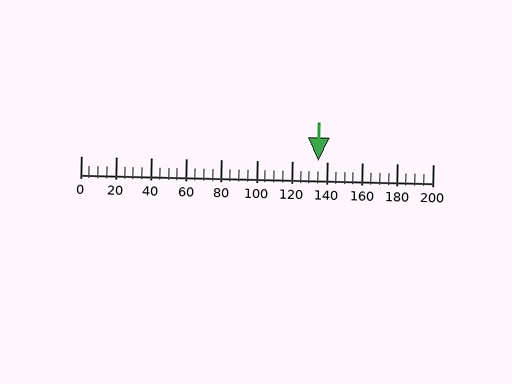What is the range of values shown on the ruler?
The ruler shows values from 0 to 200.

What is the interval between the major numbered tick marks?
The major tick marks are spaced 20 units apart.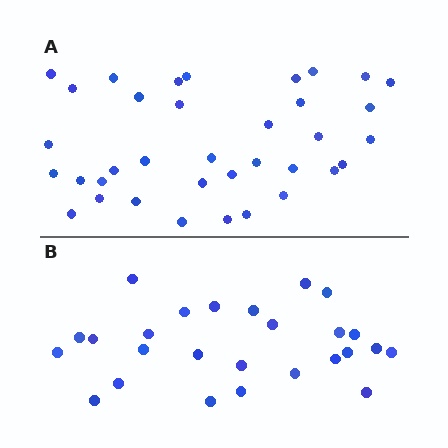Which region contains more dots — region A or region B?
Region A (the top region) has more dots.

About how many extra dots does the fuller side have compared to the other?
Region A has roughly 10 or so more dots than region B.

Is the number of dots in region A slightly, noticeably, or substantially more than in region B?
Region A has noticeably more, but not dramatically so. The ratio is roughly 1.4 to 1.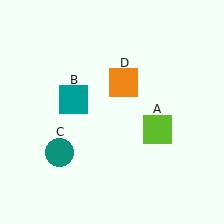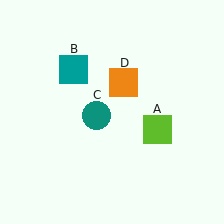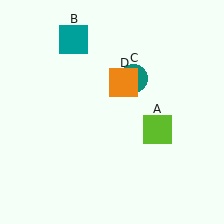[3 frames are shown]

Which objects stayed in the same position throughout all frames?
Lime square (object A) and orange square (object D) remained stationary.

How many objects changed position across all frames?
2 objects changed position: teal square (object B), teal circle (object C).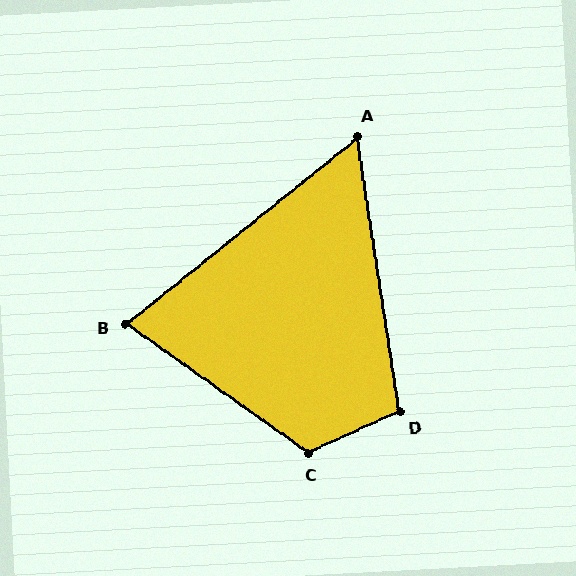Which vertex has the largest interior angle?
C, at approximately 120 degrees.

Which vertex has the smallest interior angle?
A, at approximately 60 degrees.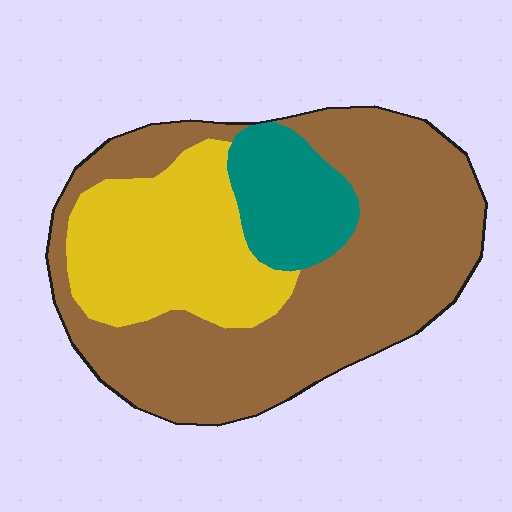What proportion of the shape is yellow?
Yellow covers 27% of the shape.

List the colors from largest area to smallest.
From largest to smallest: brown, yellow, teal.